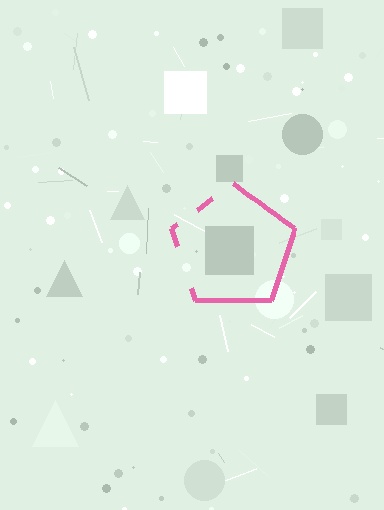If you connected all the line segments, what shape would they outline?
They would outline a pentagon.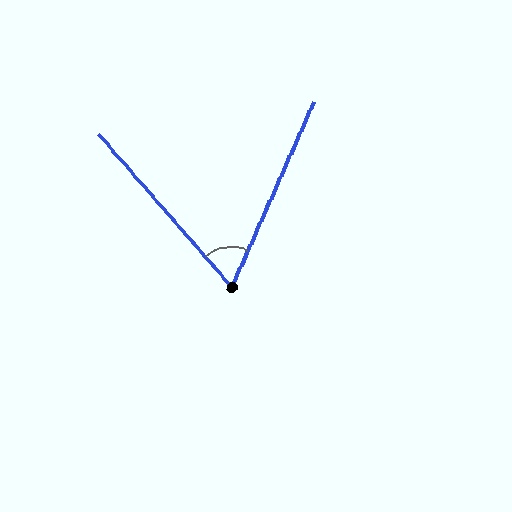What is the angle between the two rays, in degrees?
Approximately 65 degrees.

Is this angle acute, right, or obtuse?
It is acute.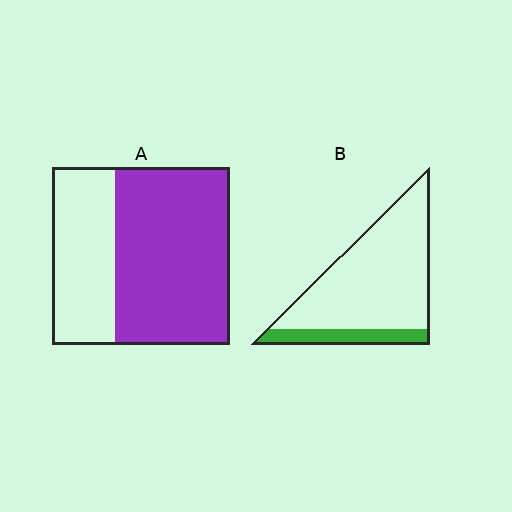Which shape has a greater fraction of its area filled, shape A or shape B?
Shape A.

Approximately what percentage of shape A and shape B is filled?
A is approximately 65% and B is approximately 15%.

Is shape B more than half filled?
No.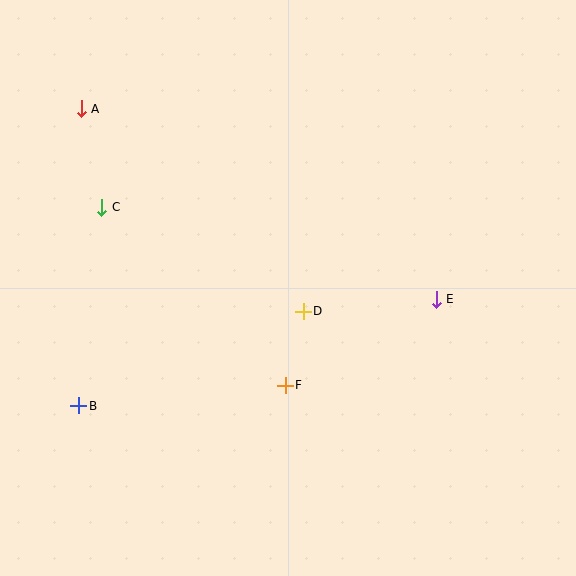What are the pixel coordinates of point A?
Point A is at (81, 109).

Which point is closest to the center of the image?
Point D at (303, 311) is closest to the center.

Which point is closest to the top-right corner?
Point E is closest to the top-right corner.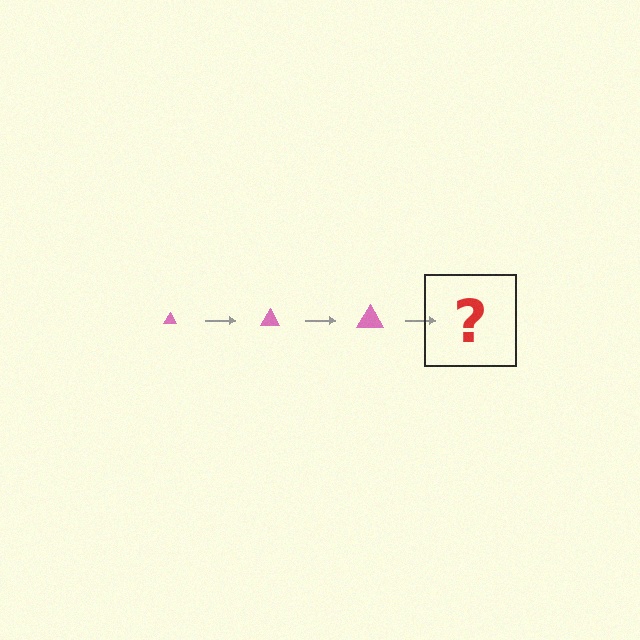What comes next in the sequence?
The next element should be a pink triangle, larger than the previous one.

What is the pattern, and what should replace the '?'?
The pattern is that the triangle gets progressively larger each step. The '?' should be a pink triangle, larger than the previous one.